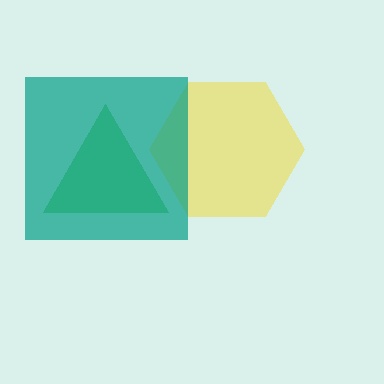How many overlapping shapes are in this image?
There are 3 overlapping shapes in the image.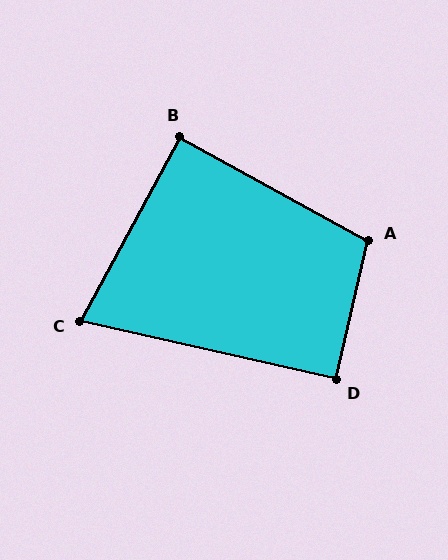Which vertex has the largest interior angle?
A, at approximately 106 degrees.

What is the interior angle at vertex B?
Approximately 90 degrees (approximately right).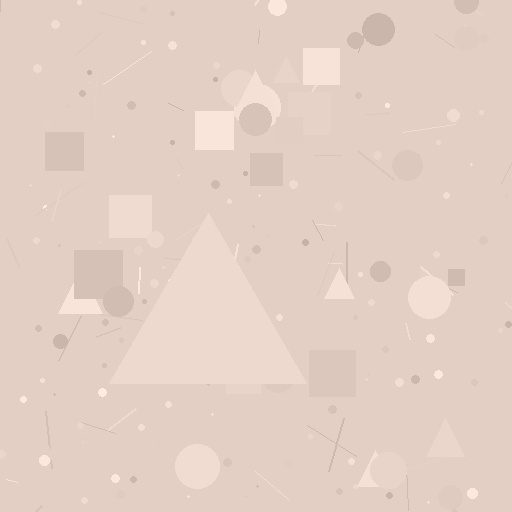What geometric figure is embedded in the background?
A triangle is embedded in the background.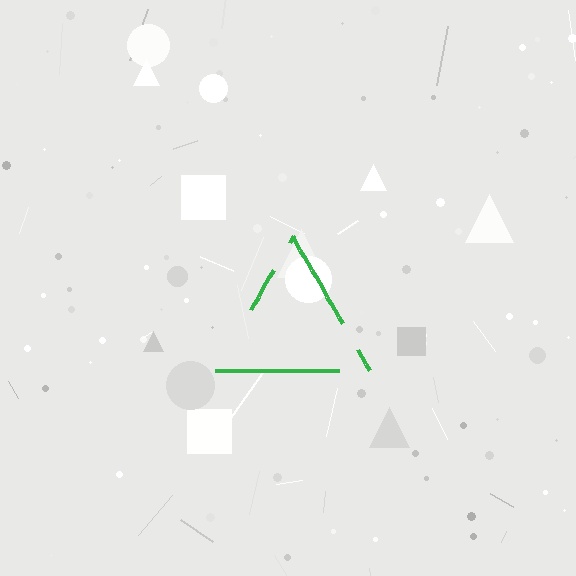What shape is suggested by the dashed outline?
The dashed outline suggests a triangle.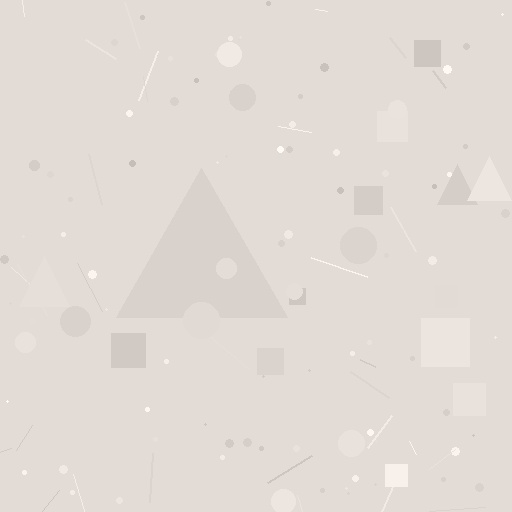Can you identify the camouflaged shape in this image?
The camouflaged shape is a triangle.